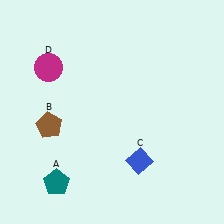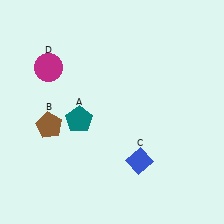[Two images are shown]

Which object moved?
The teal pentagon (A) moved up.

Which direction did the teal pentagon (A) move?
The teal pentagon (A) moved up.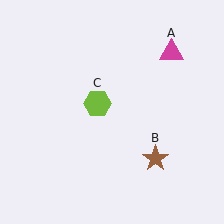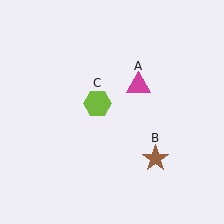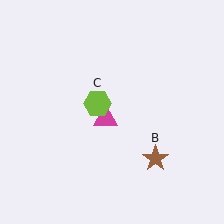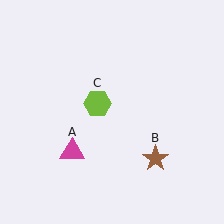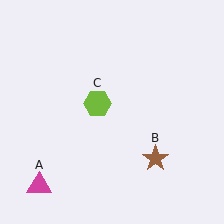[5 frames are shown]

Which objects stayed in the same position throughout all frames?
Brown star (object B) and lime hexagon (object C) remained stationary.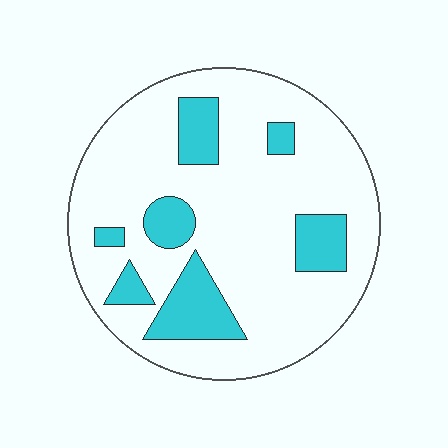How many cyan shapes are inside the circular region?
7.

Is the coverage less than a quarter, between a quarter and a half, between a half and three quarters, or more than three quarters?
Less than a quarter.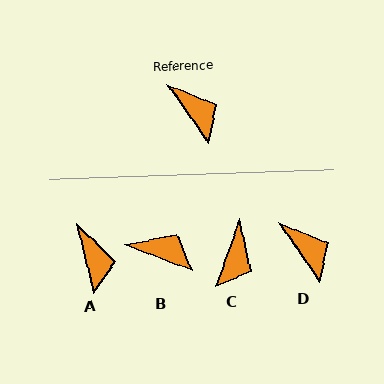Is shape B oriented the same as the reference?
No, it is off by about 34 degrees.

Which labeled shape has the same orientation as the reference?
D.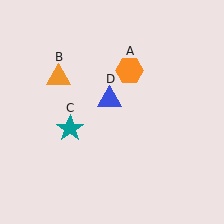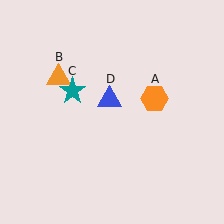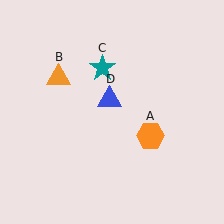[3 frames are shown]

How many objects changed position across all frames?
2 objects changed position: orange hexagon (object A), teal star (object C).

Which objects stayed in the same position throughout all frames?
Orange triangle (object B) and blue triangle (object D) remained stationary.